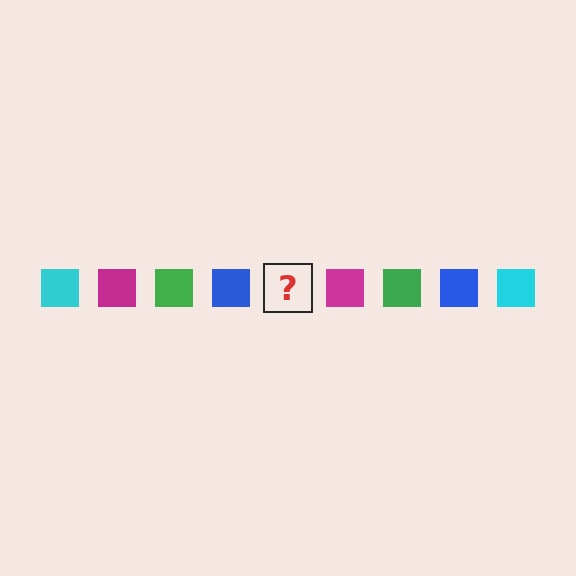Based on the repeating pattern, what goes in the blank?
The blank should be a cyan square.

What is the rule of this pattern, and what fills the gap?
The rule is that the pattern cycles through cyan, magenta, green, blue squares. The gap should be filled with a cyan square.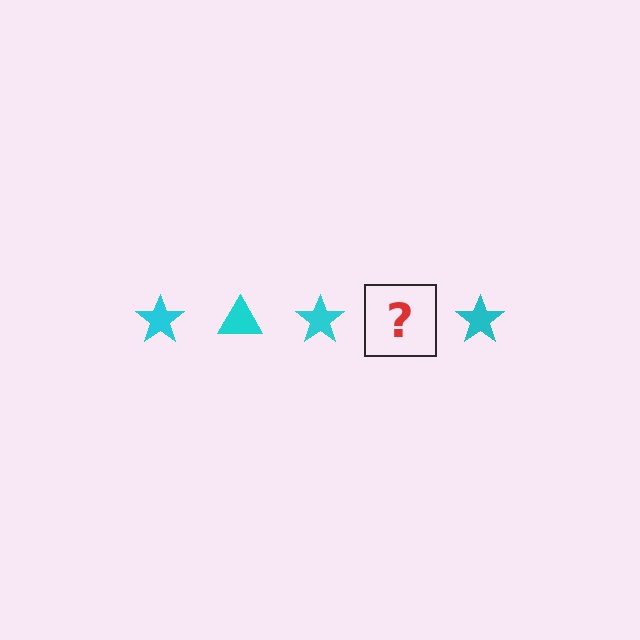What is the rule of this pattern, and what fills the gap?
The rule is that the pattern cycles through star, triangle shapes in cyan. The gap should be filled with a cyan triangle.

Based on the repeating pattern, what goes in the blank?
The blank should be a cyan triangle.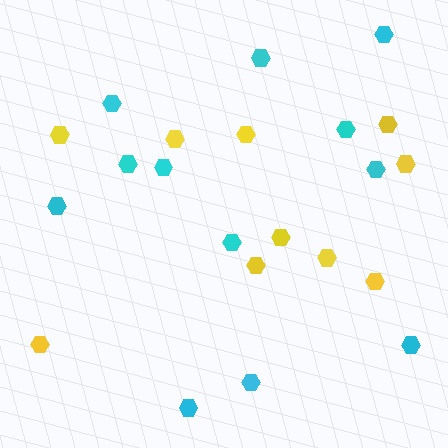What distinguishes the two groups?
There are 2 groups: one group of cyan hexagons (12) and one group of yellow hexagons (10).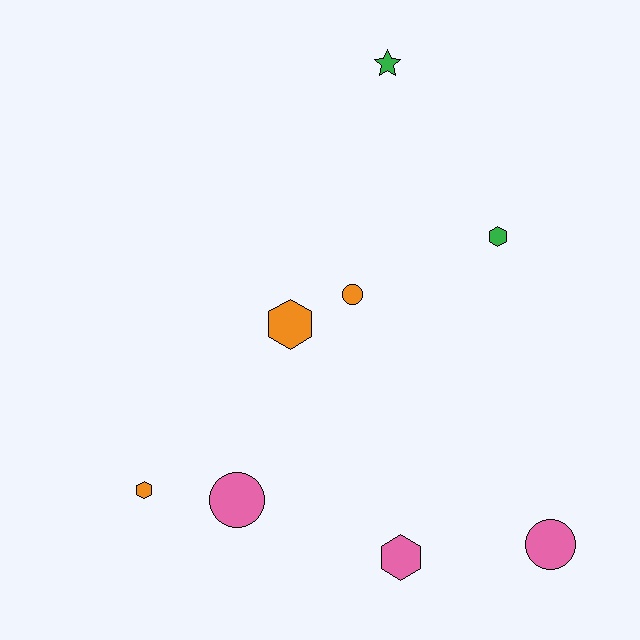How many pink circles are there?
There are 2 pink circles.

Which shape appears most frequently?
Hexagon, with 4 objects.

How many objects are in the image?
There are 8 objects.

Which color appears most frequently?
Pink, with 3 objects.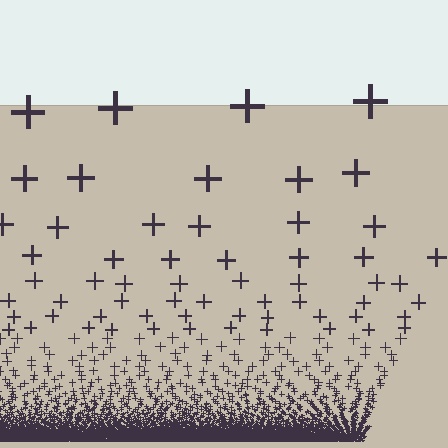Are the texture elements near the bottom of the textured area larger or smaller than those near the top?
Smaller. The gradient is inverted — elements near the bottom are smaller and denser.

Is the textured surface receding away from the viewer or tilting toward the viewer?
The surface appears to tilt toward the viewer. Texture elements get larger and sparser toward the top.